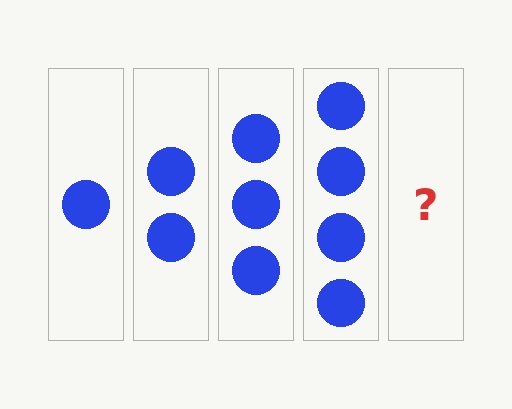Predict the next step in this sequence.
The next step is 5 circles.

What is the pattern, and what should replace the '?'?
The pattern is that each step adds one more circle. The '?' should be 5 circles.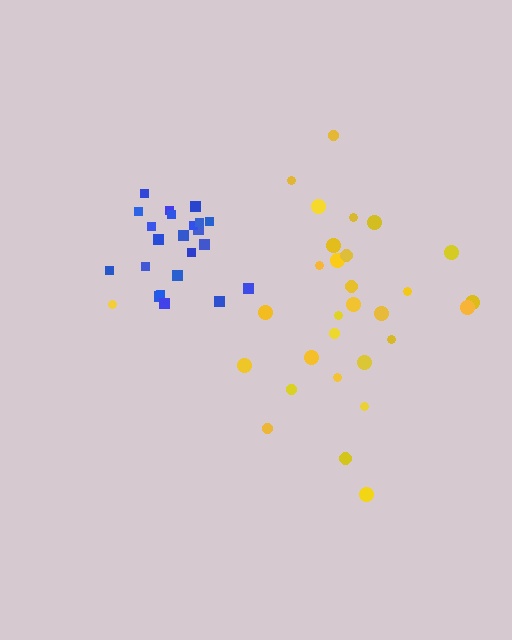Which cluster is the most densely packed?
Blue.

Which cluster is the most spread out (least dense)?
Yellow.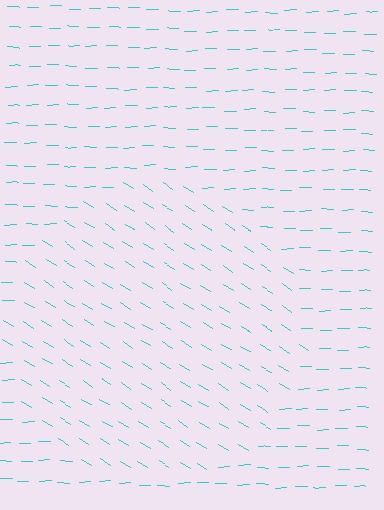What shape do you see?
I see a circle.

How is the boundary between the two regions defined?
The boundary is defined purely by a change in line orientation (approximately 33 degrees difference). All lines are the same color and thickness.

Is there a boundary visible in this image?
Yes, there is a texture boundary formed by a change in line orientation.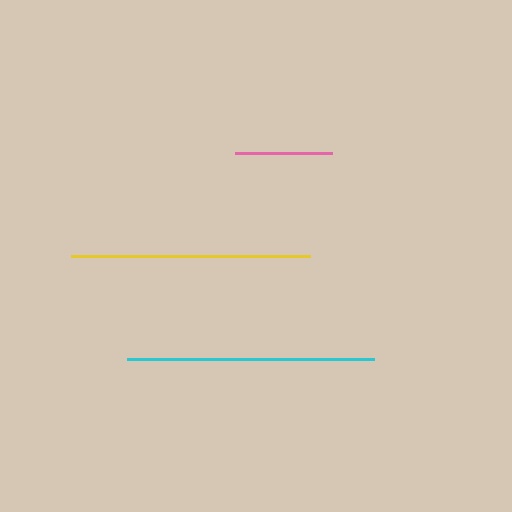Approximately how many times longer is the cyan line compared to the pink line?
The cyan line is approximately 2.6 times the length of the pink line.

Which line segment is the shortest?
The pink line is the shortest at approximately 96 pixels.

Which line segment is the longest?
The cyan line is the longest at approximately 247 pixels.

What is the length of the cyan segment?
The cyan segment is approximately 247 pixels long.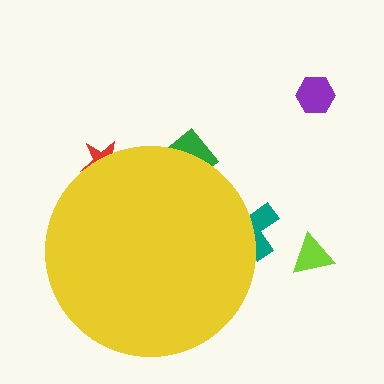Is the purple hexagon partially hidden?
No, the purple hexagon is fully visible.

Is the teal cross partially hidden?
Yes, the teal cross is partially hidden behind the yellow circle.